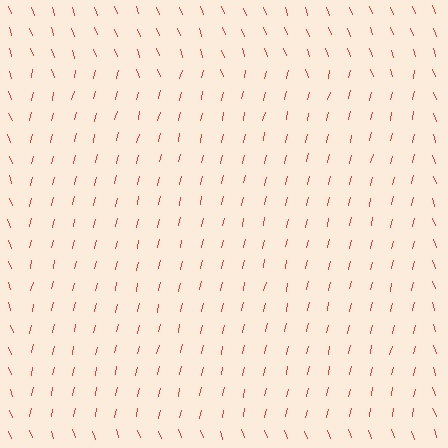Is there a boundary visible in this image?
Yes, there is a texture boundary formed by a change in line orientation.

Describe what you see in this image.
The image is filled with small red line segments. A rectangle region in the image has lines oriented differently from the surrounding lines, creating a visible texture boundary.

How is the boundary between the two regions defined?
The boundary is defined purely by a change in line orientation (approximately 34 degrees difference). All lines are the same color and thickness.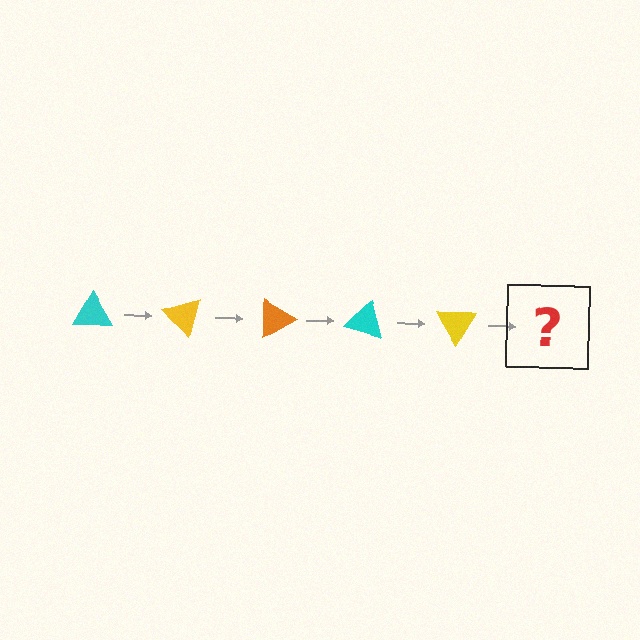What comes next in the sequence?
The next element should be an orange triangle, rotated 225 degrees from the start.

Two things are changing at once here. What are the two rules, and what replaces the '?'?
The two rules are that it rotates 45 degrees each step and the color cycles through cyan, yellow, and orange. The '?' should be an orange triangle, rotated 225 degrees from the start.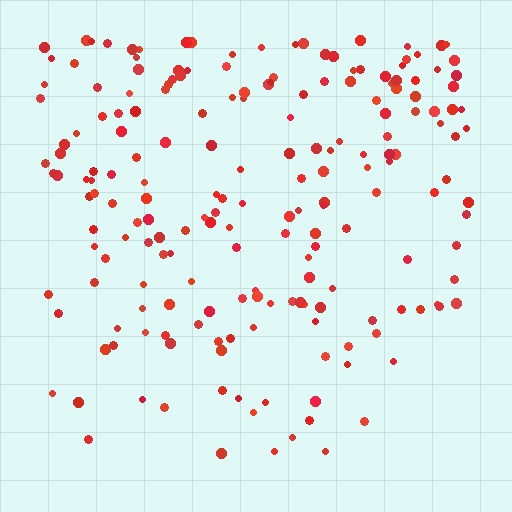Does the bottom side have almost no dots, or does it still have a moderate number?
Still a moderate number, just noticeably fewer than the top.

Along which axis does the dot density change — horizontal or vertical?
Vertical.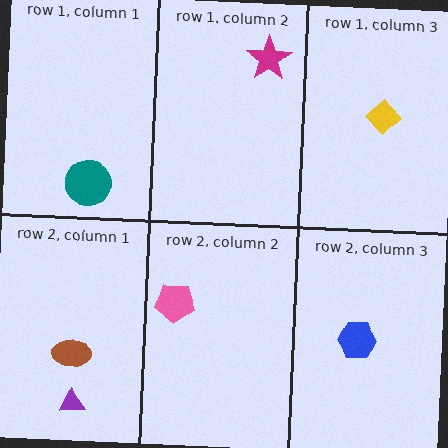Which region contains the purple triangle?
The row 2, column 1 region.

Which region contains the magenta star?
The row 1, column 2 region.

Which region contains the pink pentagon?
The row 2, column 2 region.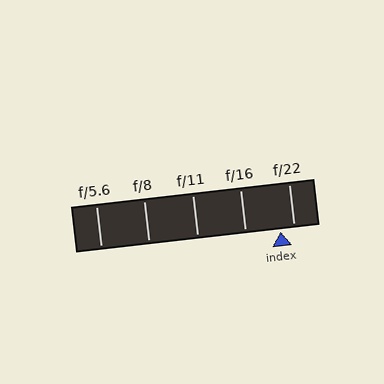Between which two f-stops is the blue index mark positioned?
The index mark is between f/16 and f/22.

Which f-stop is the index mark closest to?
The index mark is closest to f/22.